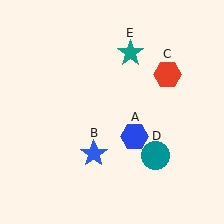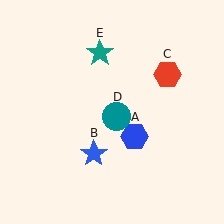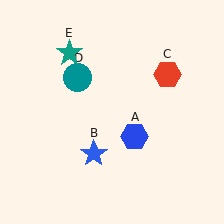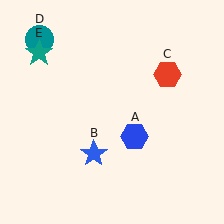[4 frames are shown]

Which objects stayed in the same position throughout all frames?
Blue hexagon (object A) and blue star (object B) and red hexagon (object C) remained stationary.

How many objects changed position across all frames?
2 objects changed position: teal circle (object D), teal star (object E).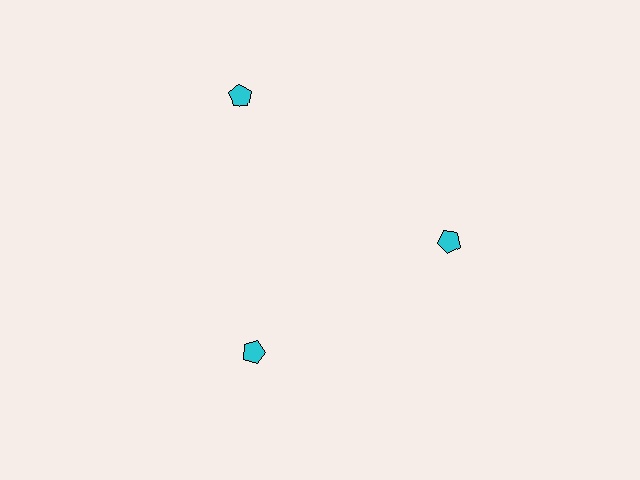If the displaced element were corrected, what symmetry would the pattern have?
It would have 3-fold rotational symmetry — the pattern would map onto itself every 120 degrees.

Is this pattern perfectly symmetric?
No. The 3 cyan pentagons are arranged in a ring, but one element near the 11 o'clock position is pushed outward from the center, breaking the 3-fold rotational symmetry.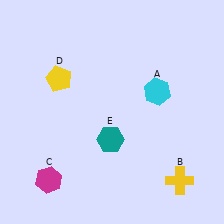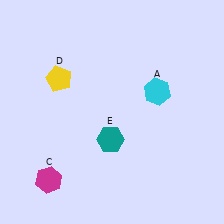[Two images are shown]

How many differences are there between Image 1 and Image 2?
There is 1 difference between the two images.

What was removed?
The yellow cross (B) was removed in Image 2.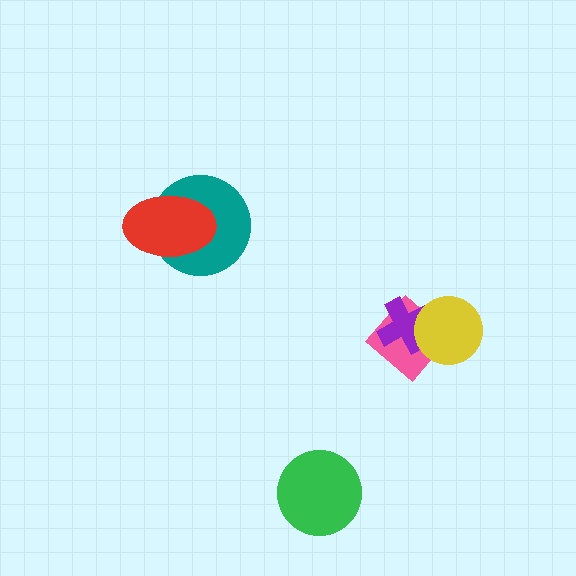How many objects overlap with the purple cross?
2 objects overlap with the purple cross.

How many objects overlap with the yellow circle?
2 objects overlap with the yellow circle.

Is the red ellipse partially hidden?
No, no other shape covers it.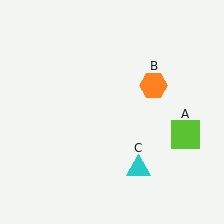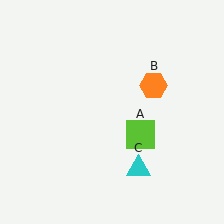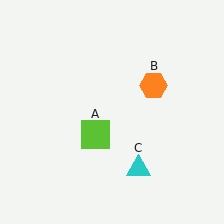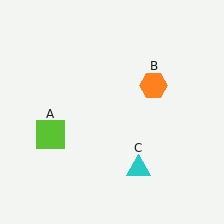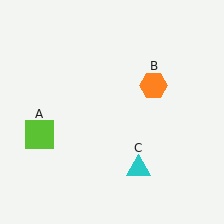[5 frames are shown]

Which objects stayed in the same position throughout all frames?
Orange hexagon (object B) and cyan triangle (object C) remained stationary.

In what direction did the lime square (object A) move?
The lime square (object A) moved left.